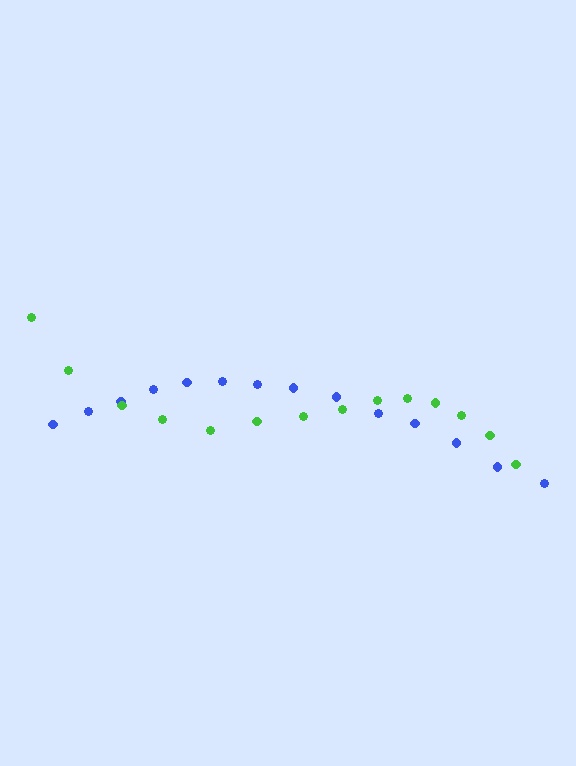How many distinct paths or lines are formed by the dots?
There are 2 distinct paths.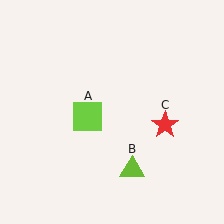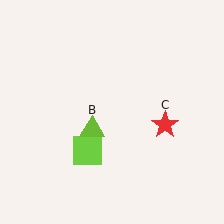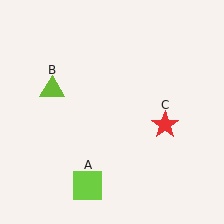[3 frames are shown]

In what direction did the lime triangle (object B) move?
The lime triangle (object B) moved up and to the left.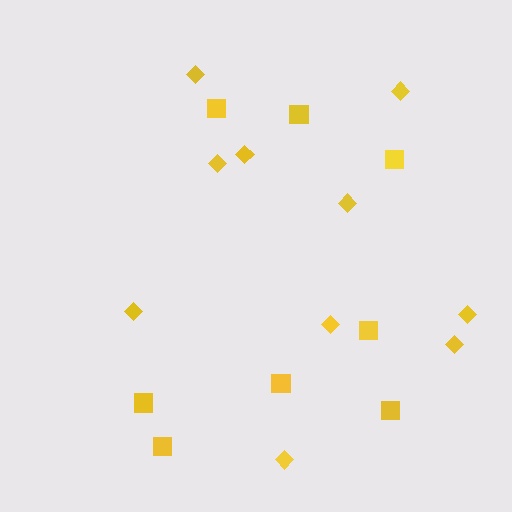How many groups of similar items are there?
There are 2 groups: one group of diamonds (10) and one group of squares (8).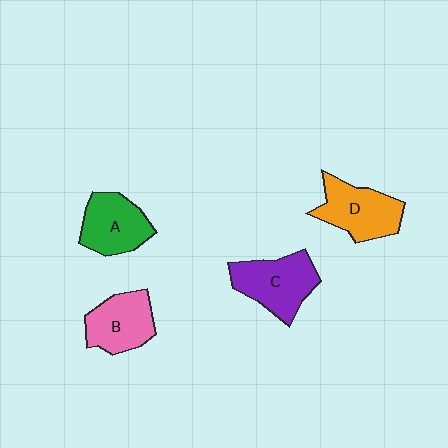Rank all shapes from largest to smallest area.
From largest to smallest: C (purple), D (orange), A (green), B (pink).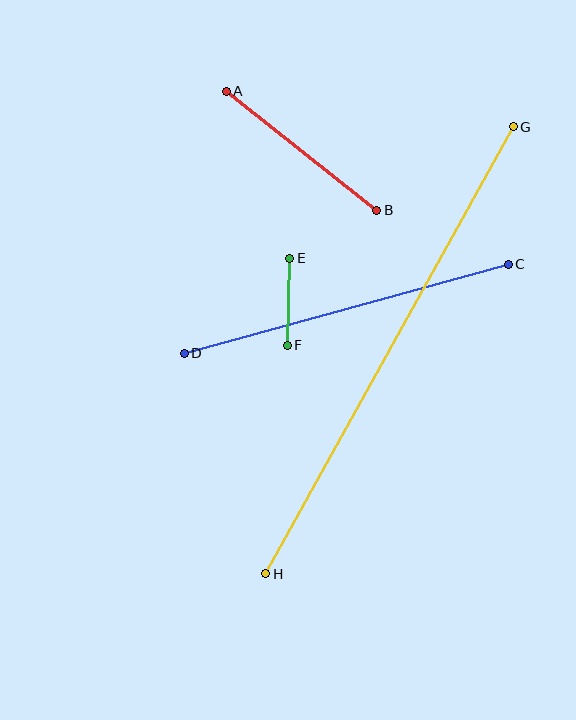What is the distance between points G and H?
The distance is approximately 511 pixels.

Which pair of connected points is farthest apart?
Points G and H are farthest apart.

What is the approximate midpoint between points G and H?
The midpoint is at approximately (390, 350) pixels.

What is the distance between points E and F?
The distance is approximately 87 pixels.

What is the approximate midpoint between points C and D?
The midpoint is at approximately (346, 309) pixels.